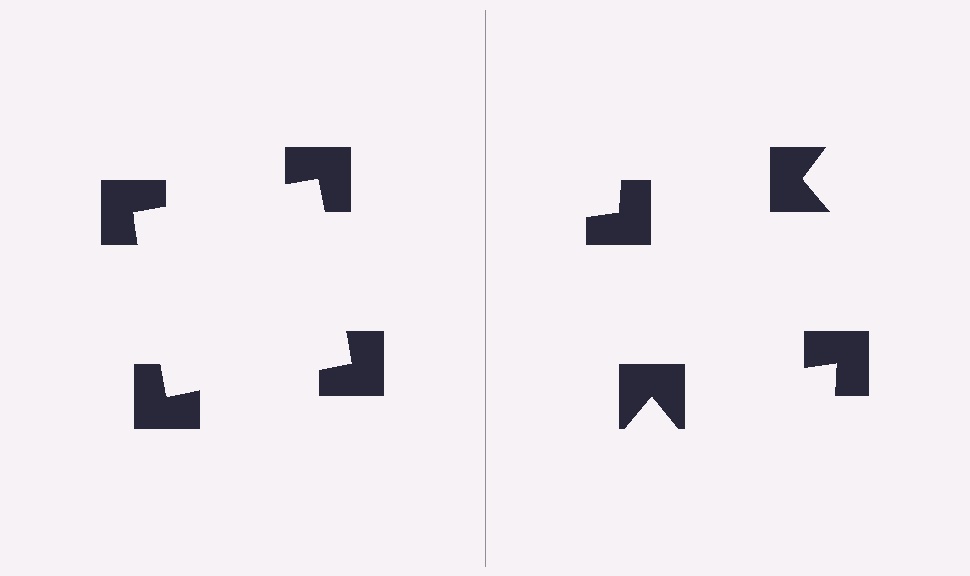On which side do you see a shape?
An illusory square appears on the left side. On the right side the wedge cuts are rotated, so no coherent shape forms.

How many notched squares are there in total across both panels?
8 — 4 on each side.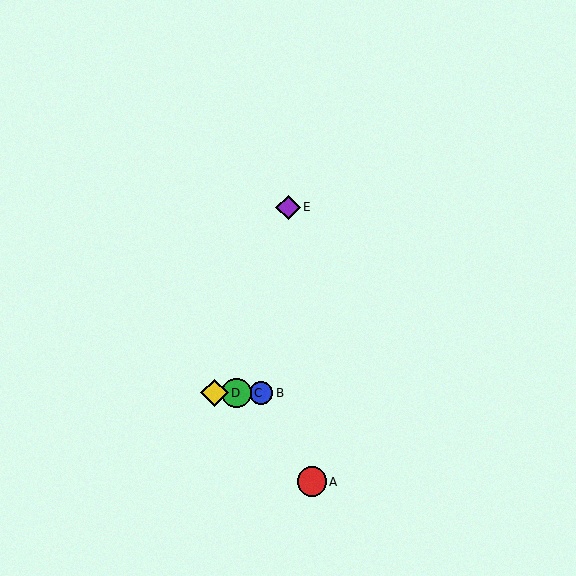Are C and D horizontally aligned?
Yes, both are at y≈393.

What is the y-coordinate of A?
Object A is at y≈482.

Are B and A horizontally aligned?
No, B is at y≈393 and A is at y≈482.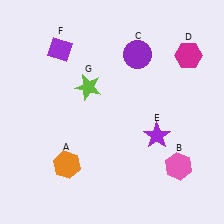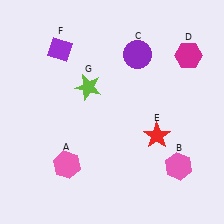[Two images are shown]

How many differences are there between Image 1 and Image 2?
There are 2 differences between the two images.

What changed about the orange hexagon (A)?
In Image 1, A is orange. In Image 2, it changed to pink.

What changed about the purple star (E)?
In Image 1, E is purple. In Image 2, it changed to red.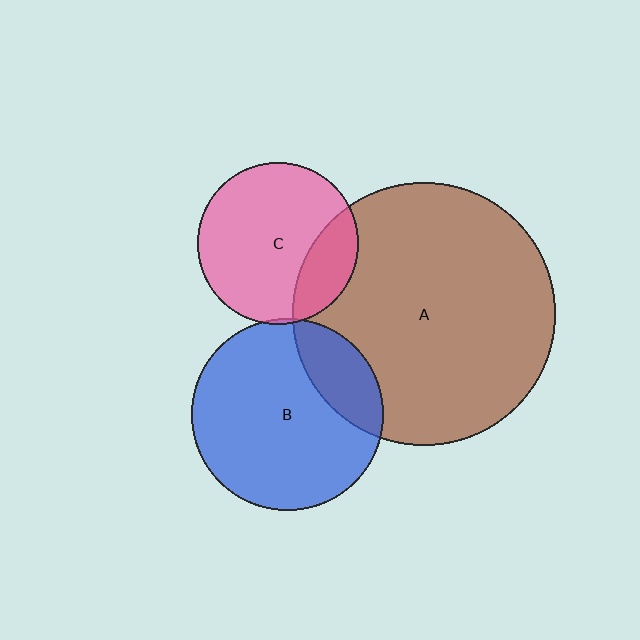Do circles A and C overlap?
Yes.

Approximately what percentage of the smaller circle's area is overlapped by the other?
Approximately 20%.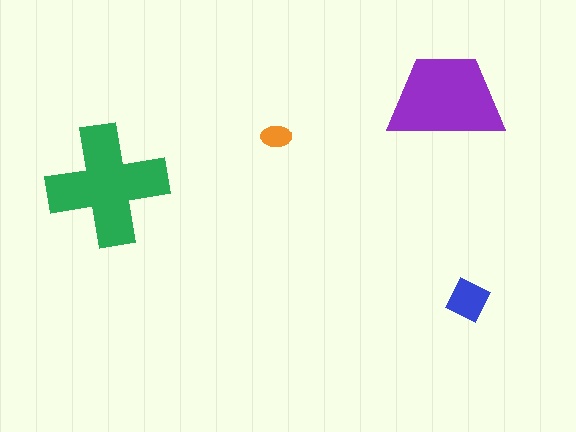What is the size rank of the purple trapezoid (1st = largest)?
2nd.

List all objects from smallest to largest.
The orange ellipse, the blue square, the purple trapezoid, the green cross.